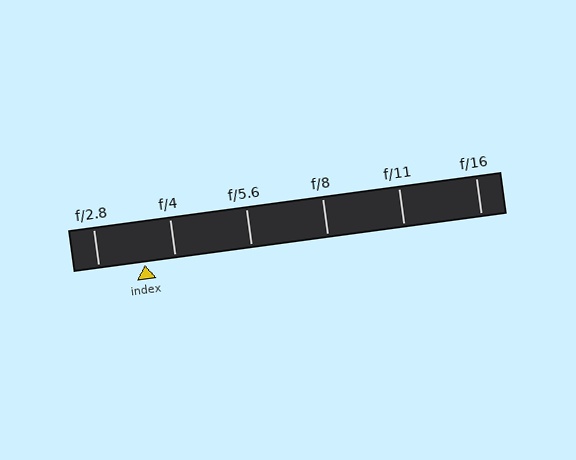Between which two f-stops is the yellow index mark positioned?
The index mark is between f/2.8 and f/4.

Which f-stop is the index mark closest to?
The index mark is closest to f/4.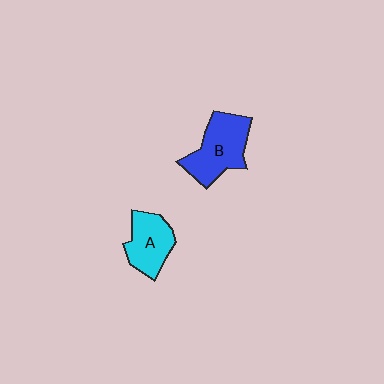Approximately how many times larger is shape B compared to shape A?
Approximately 1.3 times.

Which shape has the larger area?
Shape B (blue).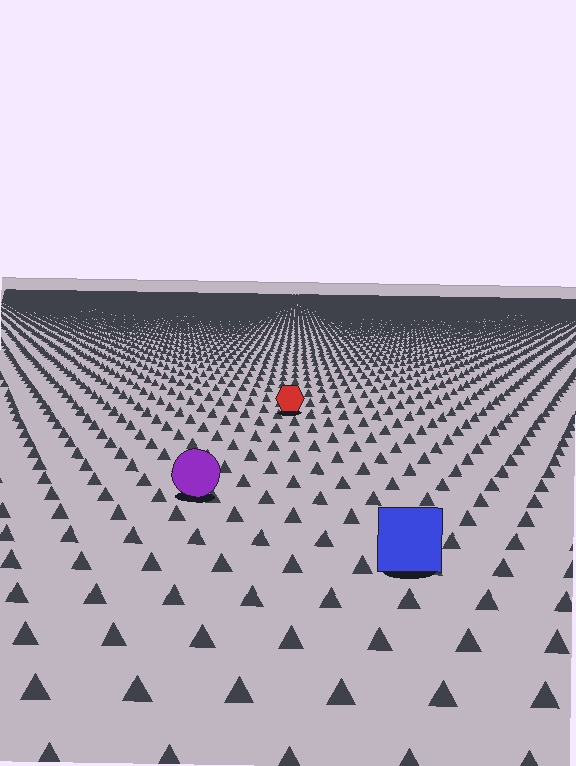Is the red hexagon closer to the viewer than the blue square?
No. The blue square is closer — you can tell from the texture gradient: the ground texture is coarser near it.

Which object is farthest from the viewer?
The red hexagon is farthest from the viewer. It appears smaller and the ground texture around it is denser.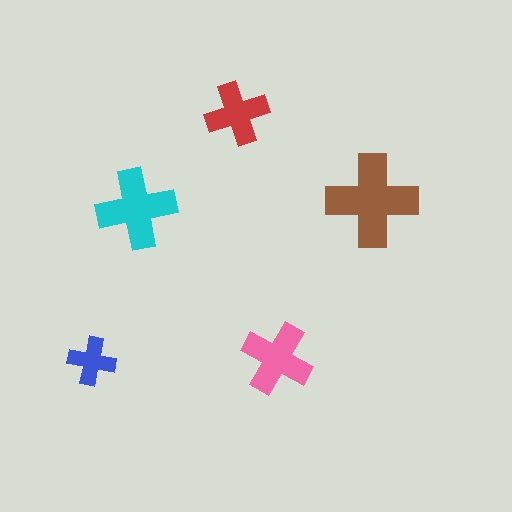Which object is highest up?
The red cross is topmost.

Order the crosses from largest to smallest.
the brown one, the cyan one, the pink one, the red one, the blue one.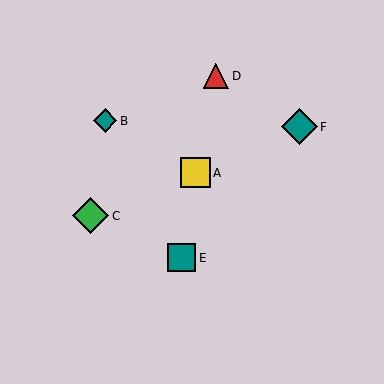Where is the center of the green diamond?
The center of the green diamond is at (91, 216).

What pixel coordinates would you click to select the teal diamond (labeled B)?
Click at (105, 121) to select the teal diamond B.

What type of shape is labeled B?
Shape B is a teal diamond.